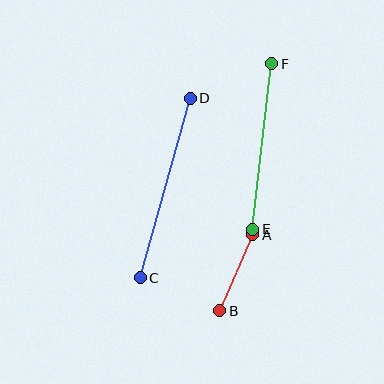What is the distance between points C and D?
The distance is approximately 186 pixels.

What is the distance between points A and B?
The distance is approximately 83 pixels.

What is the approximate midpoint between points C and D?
The midpoint is at approximately (165, 188) pixels.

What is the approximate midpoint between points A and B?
The midpoint is at approximately (236, 273) pixels.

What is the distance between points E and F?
The distance is approximately 167 pixels.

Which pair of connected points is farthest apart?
Points C and D are farthest apart.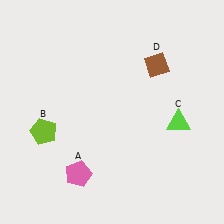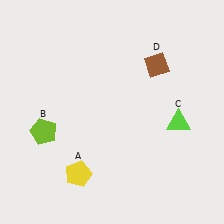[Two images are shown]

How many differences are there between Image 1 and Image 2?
There is 1 difference between the two images.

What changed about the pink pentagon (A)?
In Image 1, A is pink. In Image 2, it changed to yellow.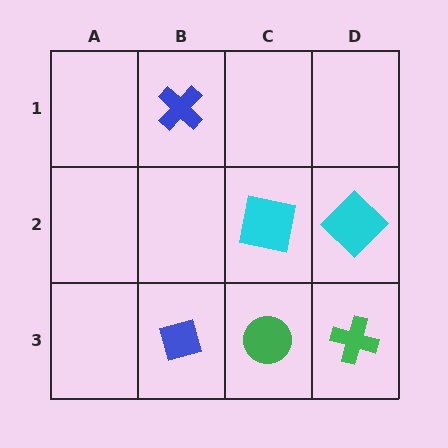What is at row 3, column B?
A blue diamond.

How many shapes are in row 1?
1 shape.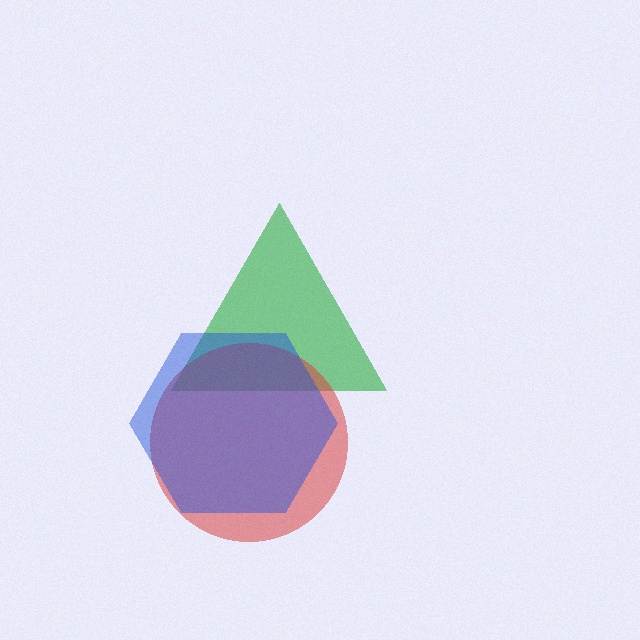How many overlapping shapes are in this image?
There are 3 overlapping shapes in the image.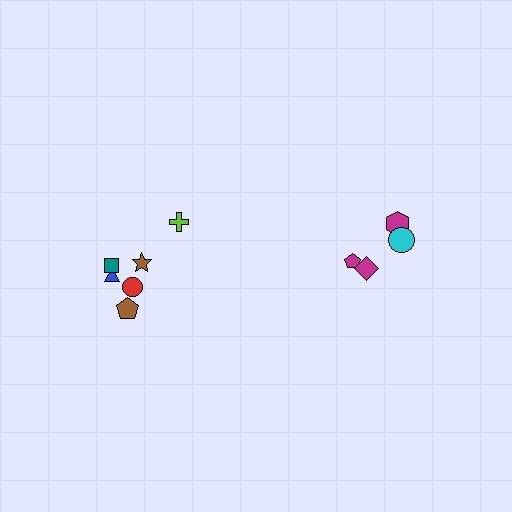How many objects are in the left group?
There are 6 objects.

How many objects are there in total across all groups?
There are 10 objects.